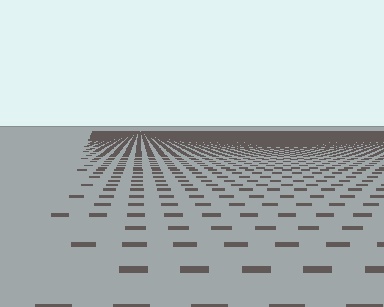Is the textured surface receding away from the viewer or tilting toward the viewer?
The surface is receding away from the viewer. Texture elements get smaller and denser toward the top.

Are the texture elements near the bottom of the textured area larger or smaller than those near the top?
Larger. Near the bottom, elements are closer to the viewer and appear at a bigger on-screen size.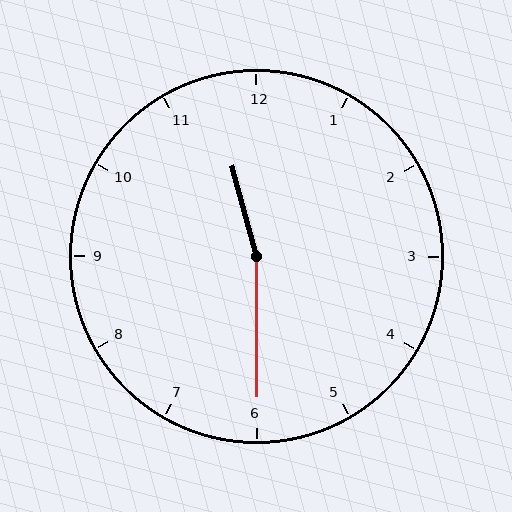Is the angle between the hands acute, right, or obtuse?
It is obtuse.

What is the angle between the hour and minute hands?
Approximately 165 degrees.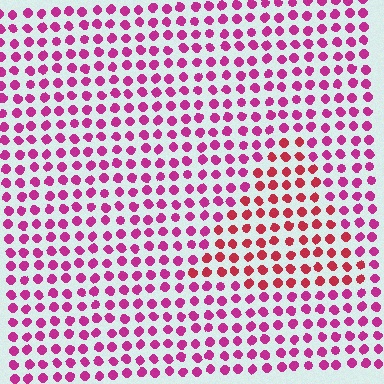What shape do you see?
I see a triangle.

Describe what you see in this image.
The image is filled with small magenta elements in a uniform arrangement. A triangle-shaped region is visible where the elements are tinted to a slightly different hue, forming a subtle color boundary.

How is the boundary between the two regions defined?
The boundary is defined purely by a slight shift in hue (about 31 degrees). Spacing, size, and orientation are identical on both sides.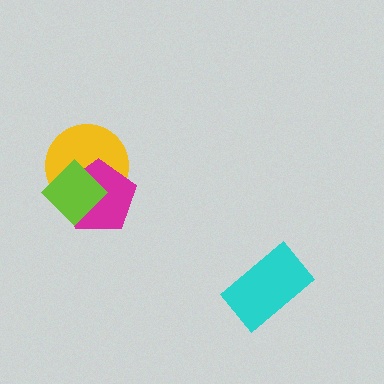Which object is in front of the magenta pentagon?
The lime diamond is in front of the magenta pentagon.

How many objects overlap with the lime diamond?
2 objects overlap with the lime diamond.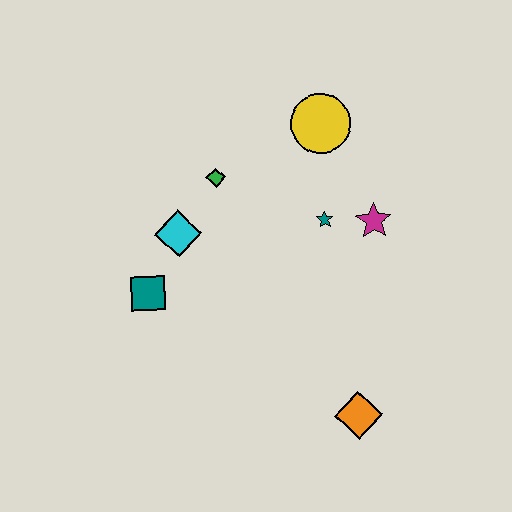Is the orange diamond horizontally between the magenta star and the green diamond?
Yes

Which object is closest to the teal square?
The cyan diamond is closest to the teal square.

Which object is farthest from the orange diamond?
The yellow circle is farthest from the orange diamond.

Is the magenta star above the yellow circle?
No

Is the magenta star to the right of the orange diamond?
Yes